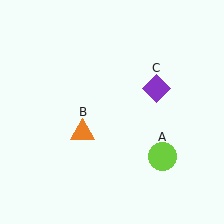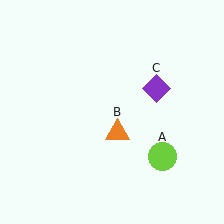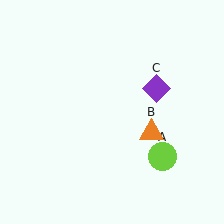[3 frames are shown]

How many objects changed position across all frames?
1 object changed position: orange triangle (object B).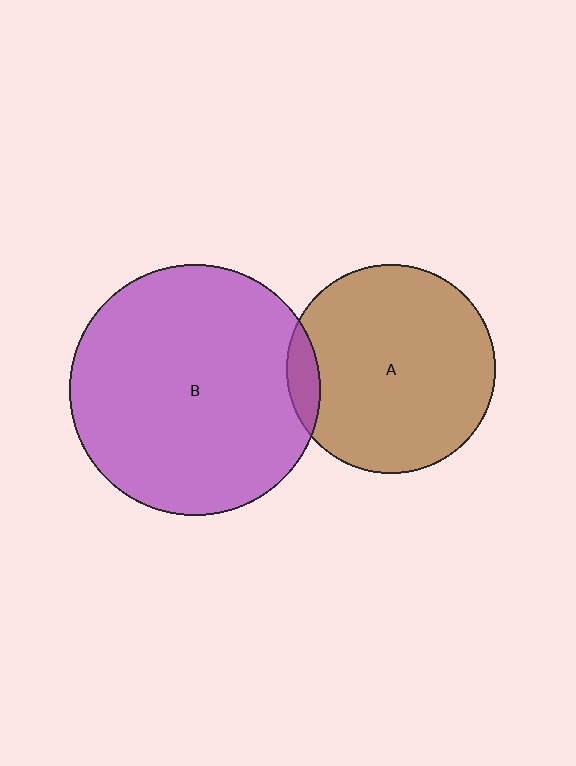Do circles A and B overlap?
Yes.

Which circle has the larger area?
Circle B (purple).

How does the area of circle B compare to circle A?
Approximately 1.4 times.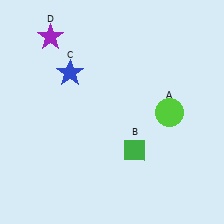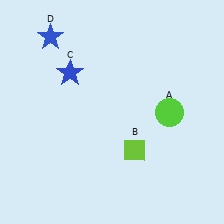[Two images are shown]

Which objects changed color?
B changed from green to lime. D changed from purple to blue.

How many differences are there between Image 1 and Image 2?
There are 2 differences between the two images.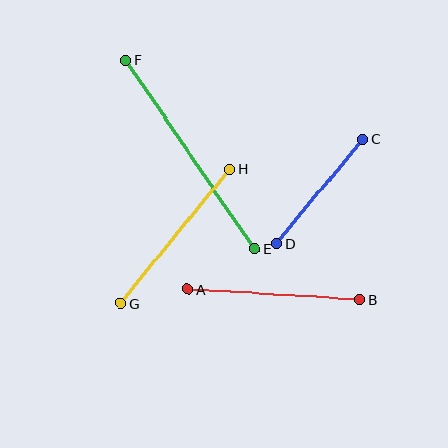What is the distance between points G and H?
The distance is approximately 172 pixels.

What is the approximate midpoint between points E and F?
The midpoint is at approximately (190, 154) pixels.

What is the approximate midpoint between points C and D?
The midpoint is at approximately (320, 191) pixels.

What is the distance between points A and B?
The distance is approximately 172 pixels.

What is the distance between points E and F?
The distance is approximately 228 pixels.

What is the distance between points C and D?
The distance is approximately 136 pixels.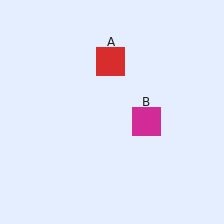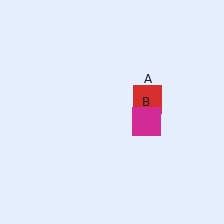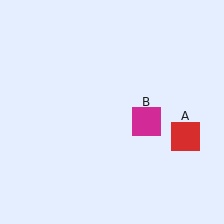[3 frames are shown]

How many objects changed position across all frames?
1 object changed position: red square (object A).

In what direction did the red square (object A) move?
The red square (object A) moved down and to the right.